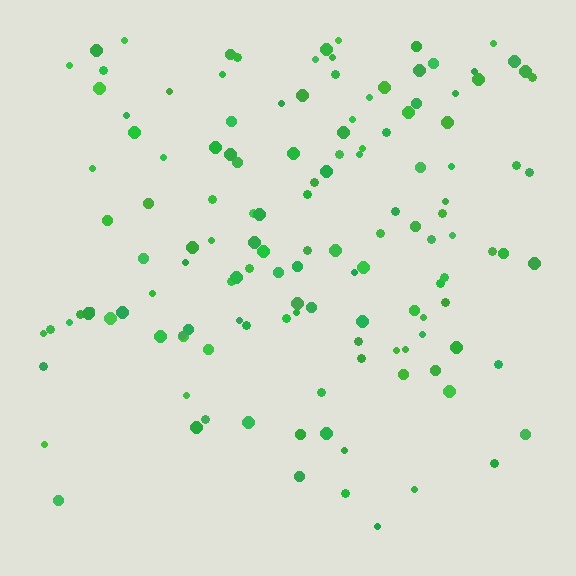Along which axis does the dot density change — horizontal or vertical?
Vertical.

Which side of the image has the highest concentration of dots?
The top.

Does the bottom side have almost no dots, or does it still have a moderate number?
Still a moderate number, just noticeably fewer than the top.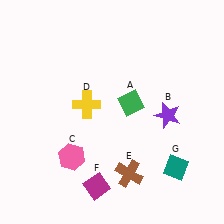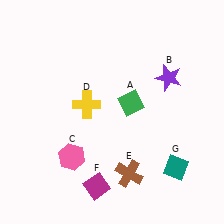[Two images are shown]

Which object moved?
The purple star (B) moved up.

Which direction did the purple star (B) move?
The purple star (B) moved up.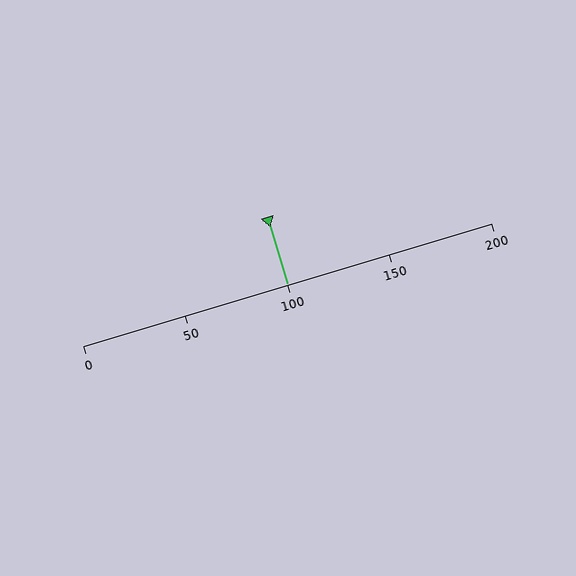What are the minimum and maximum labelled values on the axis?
The axis runs from 0 to 200.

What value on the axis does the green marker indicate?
The marker indicates approximately 100.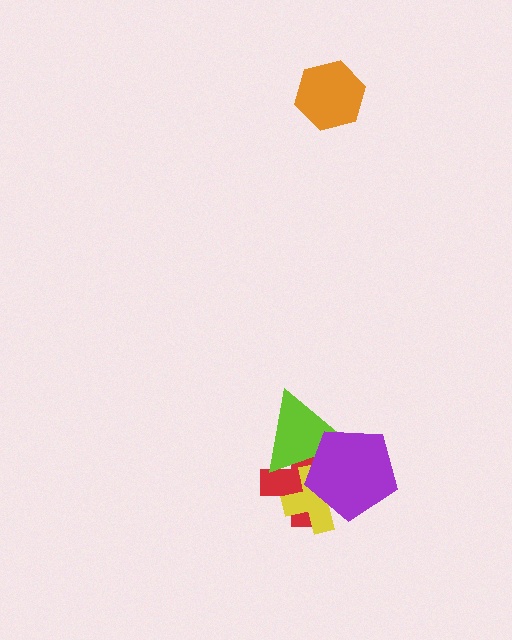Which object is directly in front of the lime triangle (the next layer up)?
The yellow cross is directly in front of the lime triangle.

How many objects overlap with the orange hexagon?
0 objects overlap with the orange hexagon.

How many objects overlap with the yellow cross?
3 objects overlap with the yellow cross.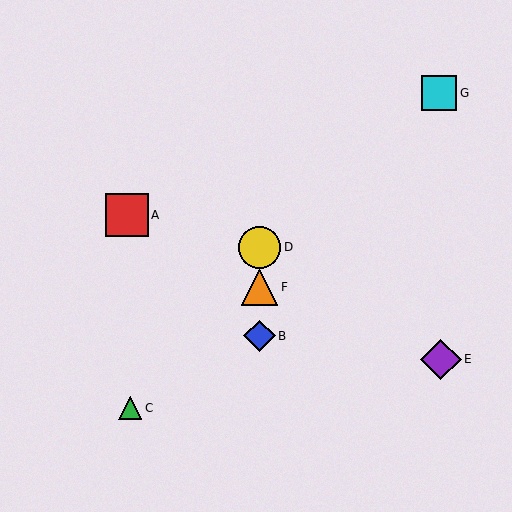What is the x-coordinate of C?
Object C is at x≈130.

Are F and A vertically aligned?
No, F is at x≈260 and A is at x≈127.